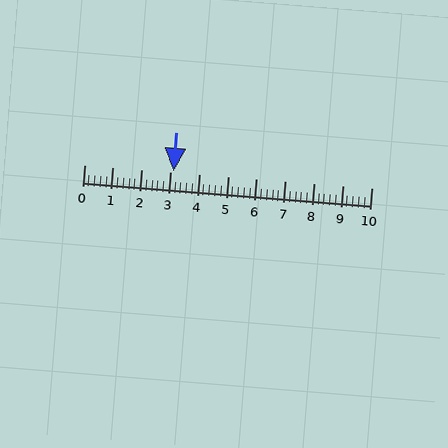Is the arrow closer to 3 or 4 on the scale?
The arrow is closer to 3.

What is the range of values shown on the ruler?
The ruler shows values from 0 to 10.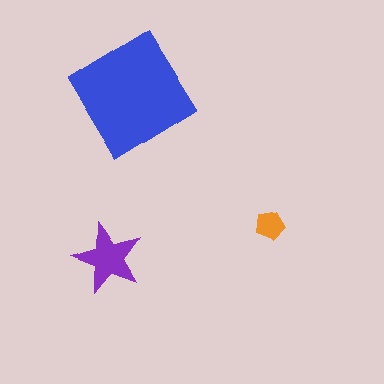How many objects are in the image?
There are 3 objects in the image.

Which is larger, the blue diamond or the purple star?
The blue diamond.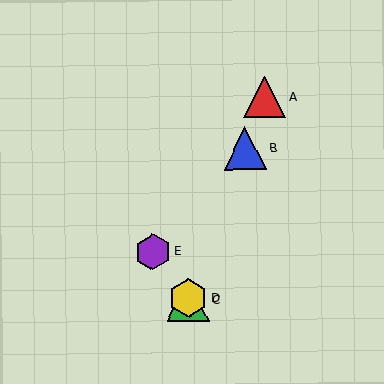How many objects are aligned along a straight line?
4 objects (A, B, C, D) are aligned along a straight line.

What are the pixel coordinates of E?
Object E is at (152, 252).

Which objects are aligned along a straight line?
Objects A, B, C, D are aligned along a straight line.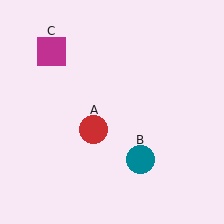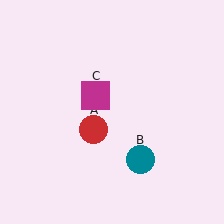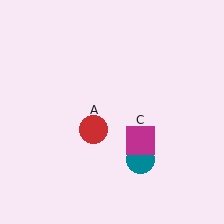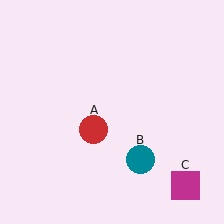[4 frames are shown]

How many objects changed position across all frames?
1 object changed position: magenta square (object C).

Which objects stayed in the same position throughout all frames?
Red circle (object A) and teal circle (object B) remained stationary.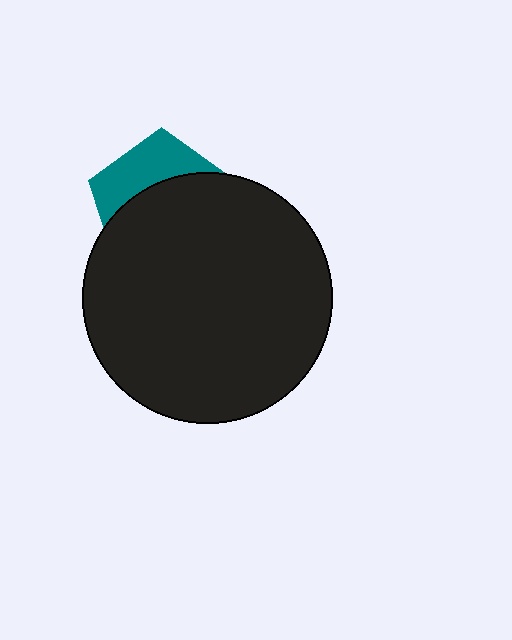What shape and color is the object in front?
The object in front is a black circle.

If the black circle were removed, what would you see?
You would see the complete teal pentagon.